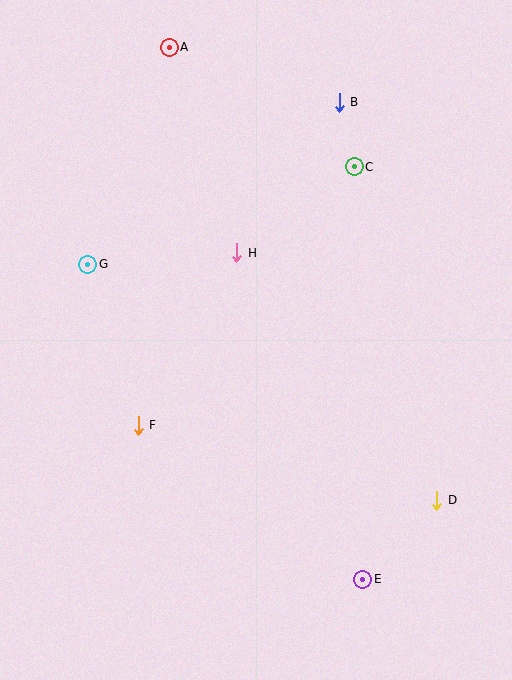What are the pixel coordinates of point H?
Point H is at (237, 253).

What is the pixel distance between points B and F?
The distance between B and F is 380 pixels.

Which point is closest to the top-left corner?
Point A is closest to the top-left corner.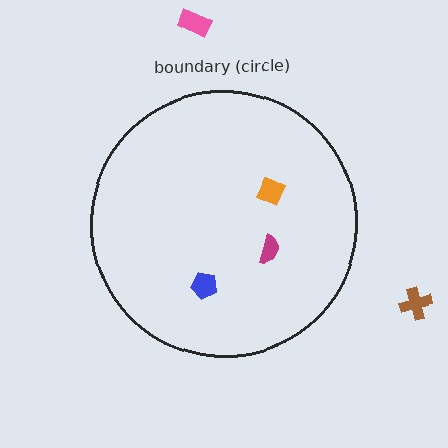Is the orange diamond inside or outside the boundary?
Inside.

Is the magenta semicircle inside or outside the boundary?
Inside.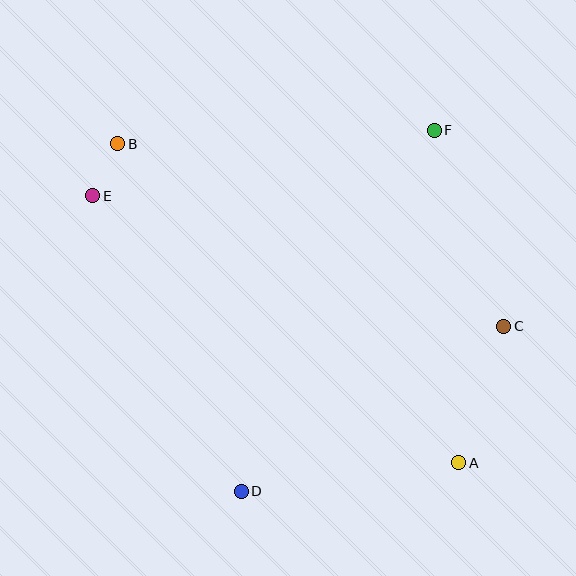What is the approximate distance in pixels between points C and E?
The distance between C and E is approximately 431 pixels.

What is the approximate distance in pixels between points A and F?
The distance between A and F is approximately 334 pixels.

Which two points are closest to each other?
Points B and E are closest to each other.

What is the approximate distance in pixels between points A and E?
The distance between A and E is approximately 453 pixels.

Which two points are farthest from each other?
Points A and B are farthest from each other.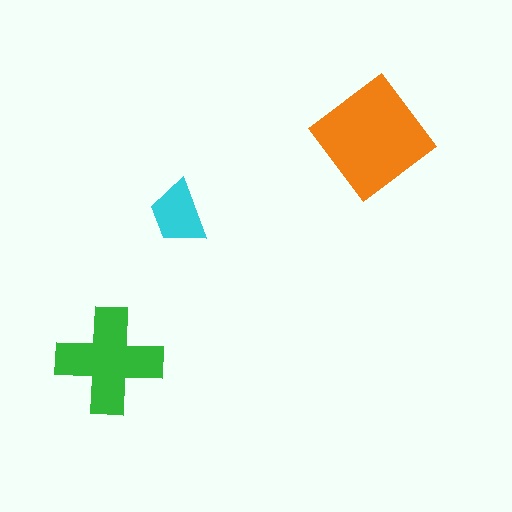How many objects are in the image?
There are 3 objects in the image.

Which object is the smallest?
The cyan trapezoid.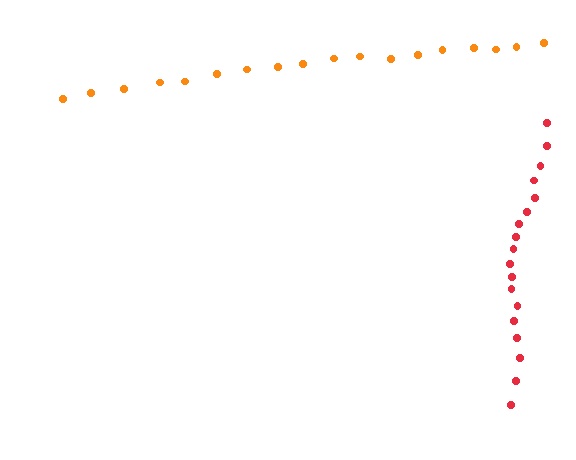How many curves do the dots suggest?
There are 2 distinct paths.